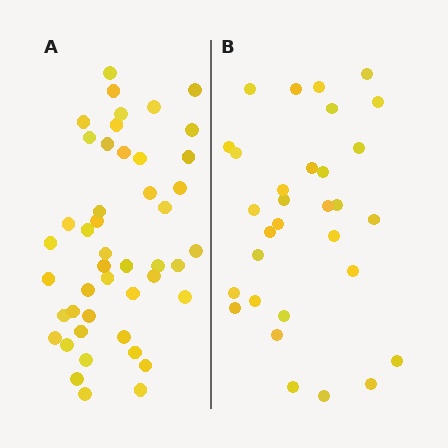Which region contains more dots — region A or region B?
Region A (the left region) has more dots.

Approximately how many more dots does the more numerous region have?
Region A has approximately 15 more dots than region B.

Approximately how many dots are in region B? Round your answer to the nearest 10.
About 30 dots. (The exact count is 31, which rounds to 30.)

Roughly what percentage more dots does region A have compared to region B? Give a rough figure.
About 50% more.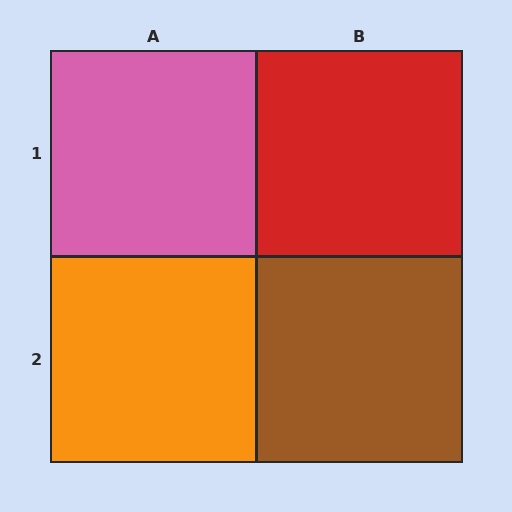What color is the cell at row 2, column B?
Brown.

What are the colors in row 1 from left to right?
Pink, red.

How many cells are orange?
1 cell is orange.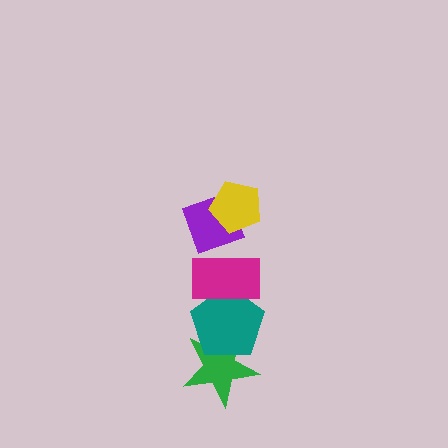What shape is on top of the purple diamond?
The yellow pentagon is on top of the purple diamond.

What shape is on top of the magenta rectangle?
The purple diamond is on top of the magenta rectangle.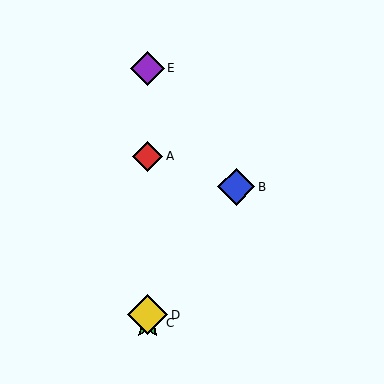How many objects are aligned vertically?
4 objects (A, C, D, E) are aligned vertically.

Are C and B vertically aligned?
No, C is at x≈148 and B is at x≈236.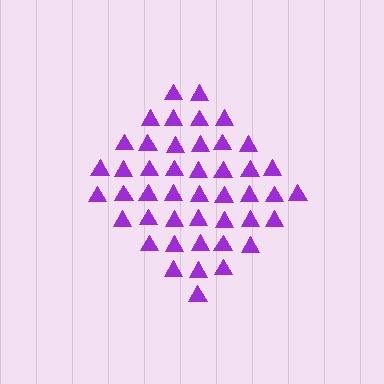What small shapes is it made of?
It is made of small triangles.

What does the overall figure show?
The overall figure shows a diamond.